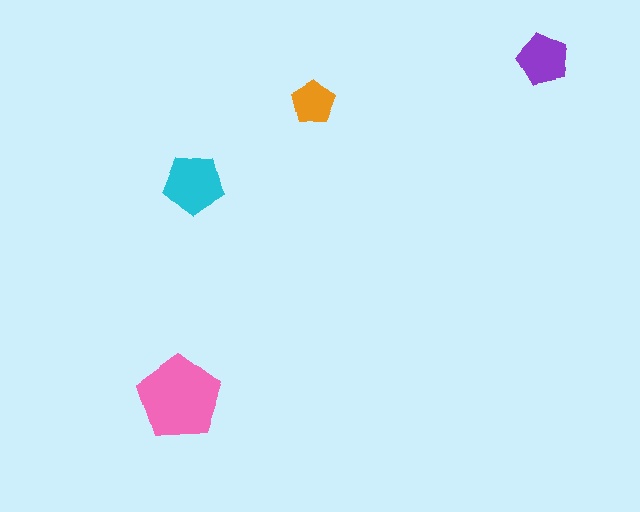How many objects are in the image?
There are 4 objects in the image.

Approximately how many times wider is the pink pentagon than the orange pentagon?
About 2 times wider.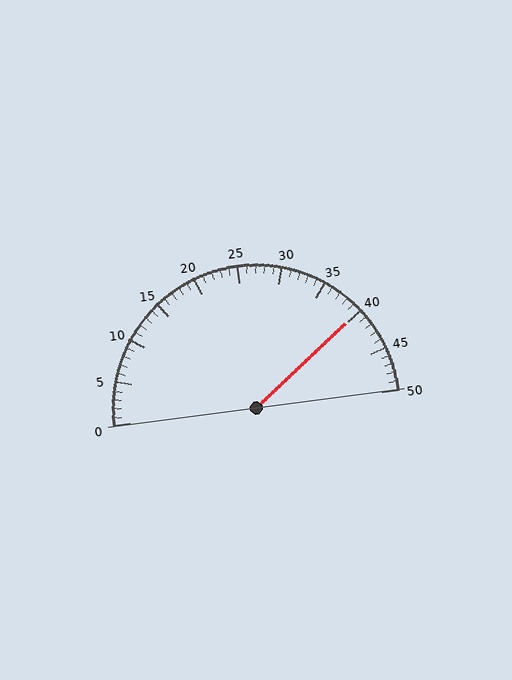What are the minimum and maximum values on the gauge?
The gauge ranges from 0 to 50.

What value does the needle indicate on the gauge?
The needle indicates approximately 40.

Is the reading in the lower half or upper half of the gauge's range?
The reading is in the upper half of the range (0 to 50).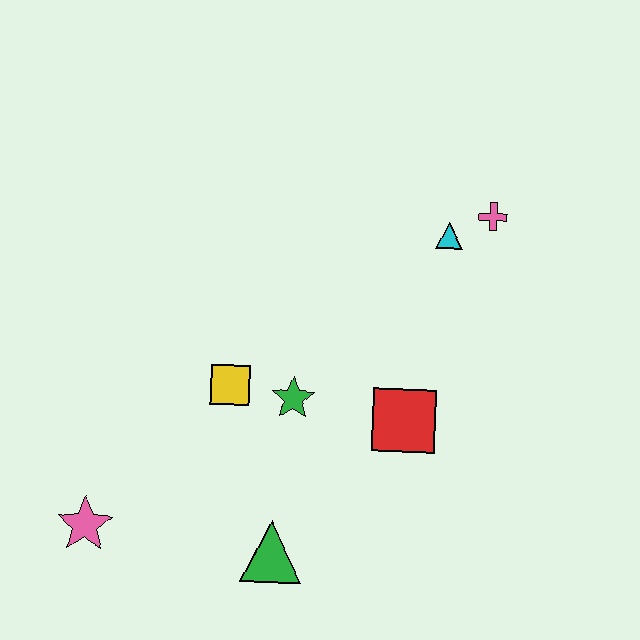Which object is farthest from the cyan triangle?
The pink star is farthest from the cyan triangle.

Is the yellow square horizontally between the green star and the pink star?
Yes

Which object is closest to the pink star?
The green triangle is closest to the pink star.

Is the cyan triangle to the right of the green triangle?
Yes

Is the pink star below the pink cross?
Yes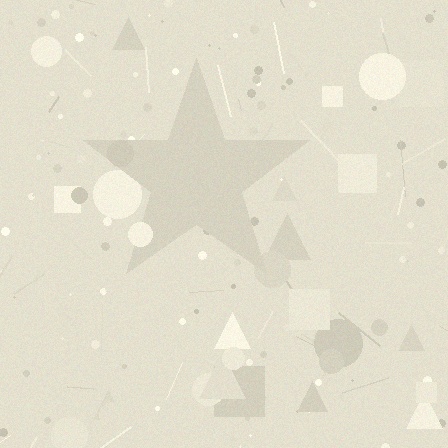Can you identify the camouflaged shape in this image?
The camouflaged shape is a star.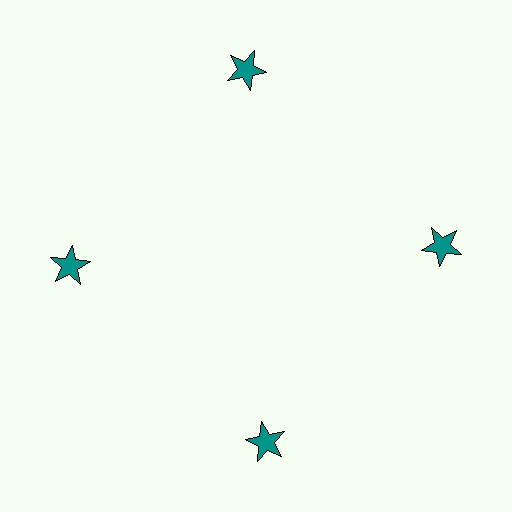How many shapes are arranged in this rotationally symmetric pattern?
There are 4 shapes, arranged in 4 groups of 1.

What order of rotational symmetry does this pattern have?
This pattern has 4-fold rotational symmetry.